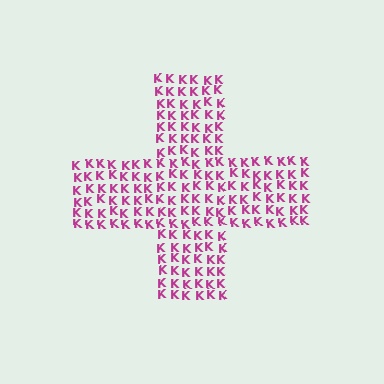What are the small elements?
The small elements are letter K's.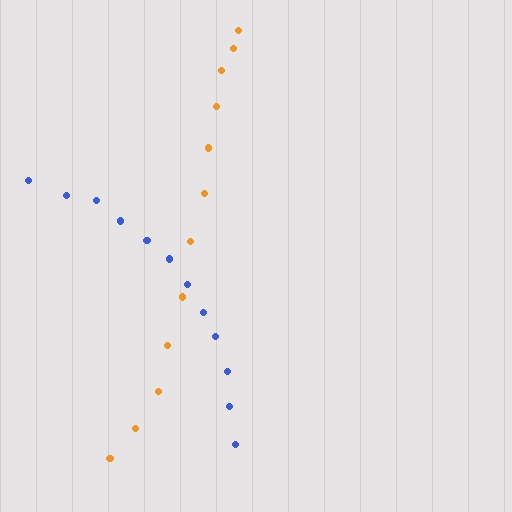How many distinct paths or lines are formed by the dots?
There are 2 distinct paths.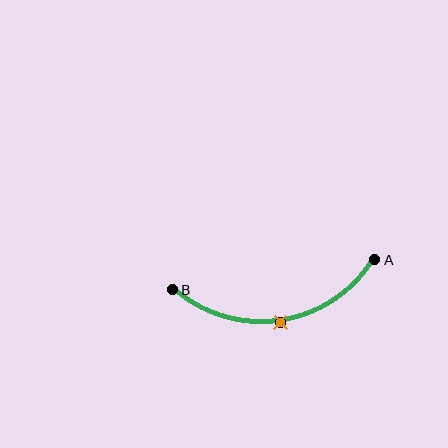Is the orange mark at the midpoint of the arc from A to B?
Yes. The orange mark lies on the arc at equal arc-length from both A and B — it is the arc midpoint.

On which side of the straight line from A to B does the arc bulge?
The arc bulges below the straight line connecting A and B.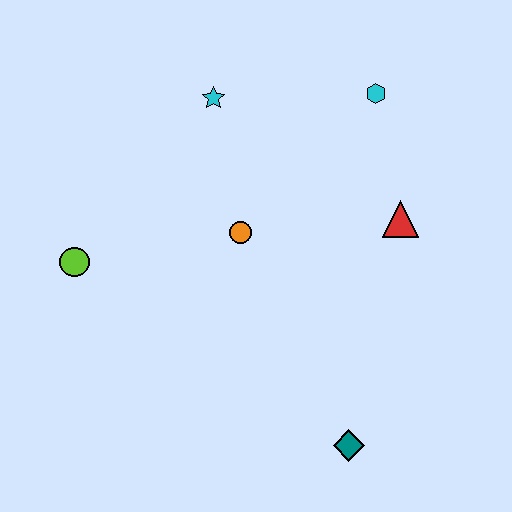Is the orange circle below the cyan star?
Yes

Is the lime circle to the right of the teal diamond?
No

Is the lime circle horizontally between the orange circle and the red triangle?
No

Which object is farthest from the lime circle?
The cyan hexagon is farthest from the lime circle.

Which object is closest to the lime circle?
The orange circle is closest to the lime circle.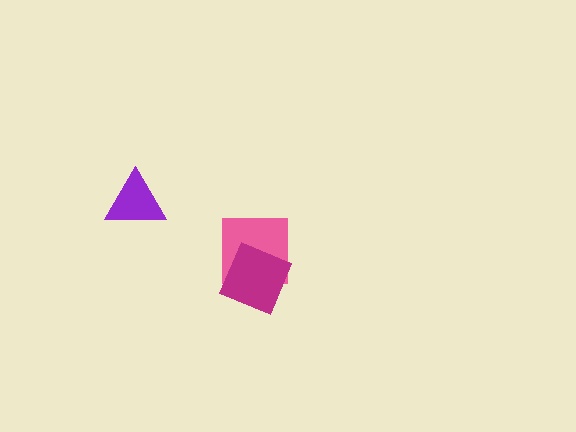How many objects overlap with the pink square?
1 object overlaps with the pink square.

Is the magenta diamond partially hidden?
No, no other shape covers it.